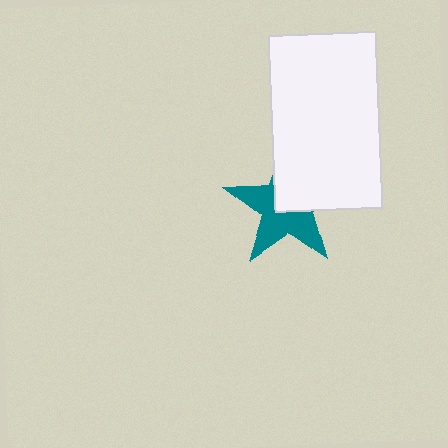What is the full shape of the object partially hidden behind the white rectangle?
The partially hidden object is a teal star.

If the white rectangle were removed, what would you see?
You would see the complete teal star.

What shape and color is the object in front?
The object in front is a white rectangle.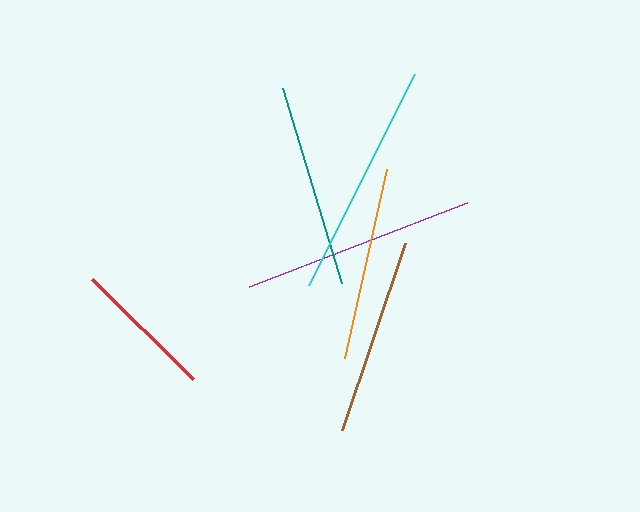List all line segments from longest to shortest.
From longest to shortest: cyan, purple, teal, brown, orange, red.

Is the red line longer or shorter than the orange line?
The orange line is longer than the red line.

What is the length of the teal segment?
The teal segment is approximately 203 pixels long.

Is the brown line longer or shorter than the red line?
The brown line is longer than the red line.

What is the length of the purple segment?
The purple segment is approximately 234 pixels long.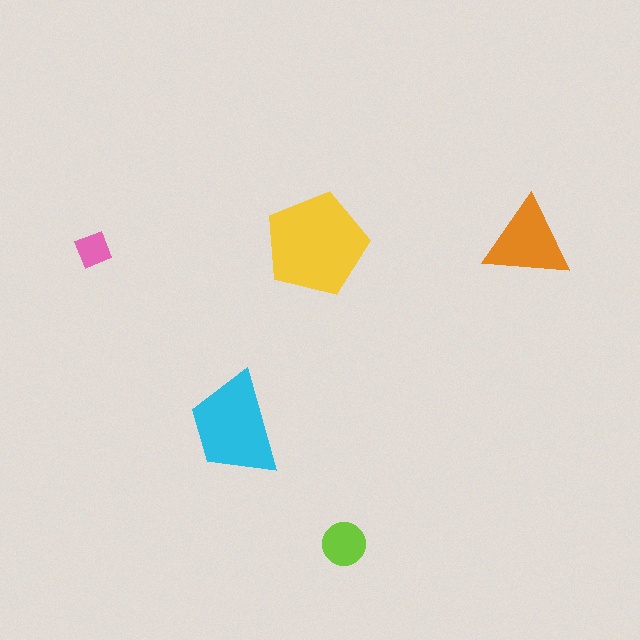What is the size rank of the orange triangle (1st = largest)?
3rd.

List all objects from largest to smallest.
The yellow pentagon, the cyan trapezoid, the orange triangle, the lime circle, the pink diamond.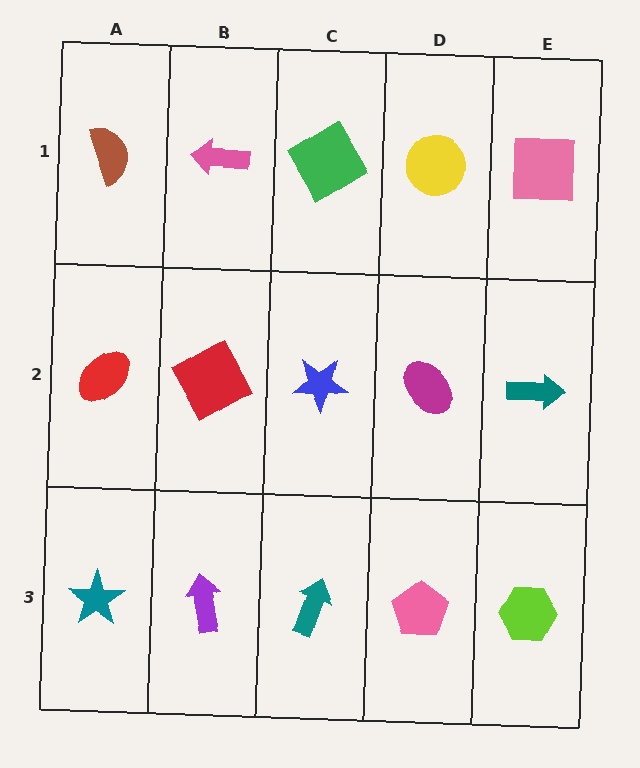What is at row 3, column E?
A lime hexagon.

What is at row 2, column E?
A teal arrow.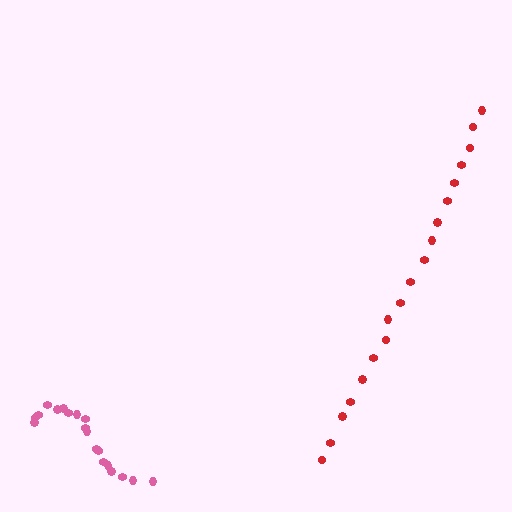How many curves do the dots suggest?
There are 2 distinct paths.